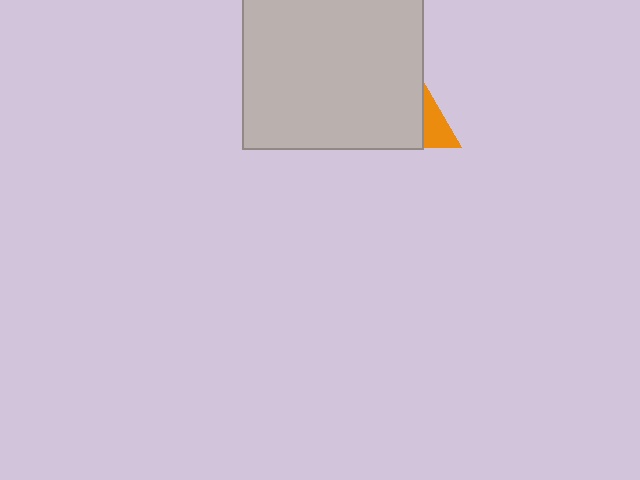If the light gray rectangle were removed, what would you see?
You would see the complete orange triangle.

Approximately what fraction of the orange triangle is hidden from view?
Roughly 67% of the orange triangle is hidden behind the light gray rectangle.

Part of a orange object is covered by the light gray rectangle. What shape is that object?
It is a triangle.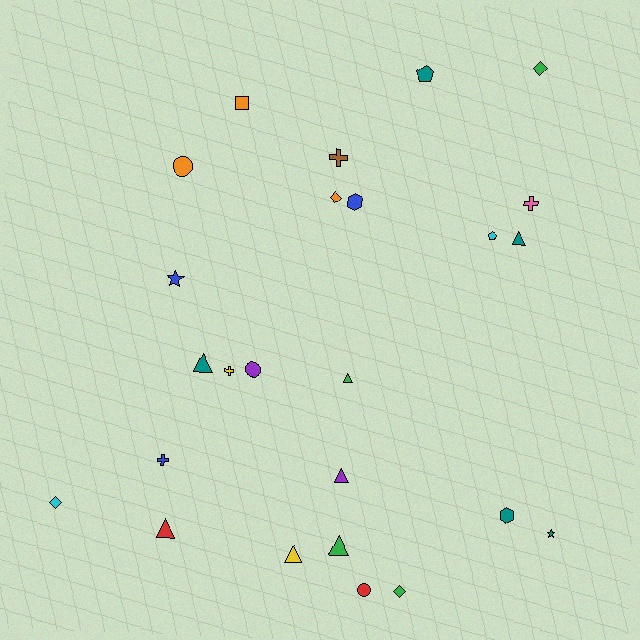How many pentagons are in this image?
There are 2 pentagons.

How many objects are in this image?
There are 25 objects.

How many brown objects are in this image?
There is 1 brown object.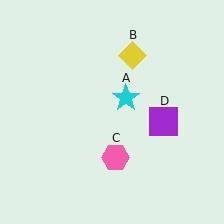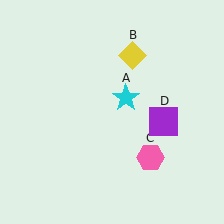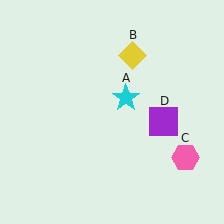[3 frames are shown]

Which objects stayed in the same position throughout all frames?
Cyan star (object A) and yellow diamond (object B) and purple square (object D) remained stationary.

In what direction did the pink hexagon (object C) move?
The pink hexagon (object C) moved right.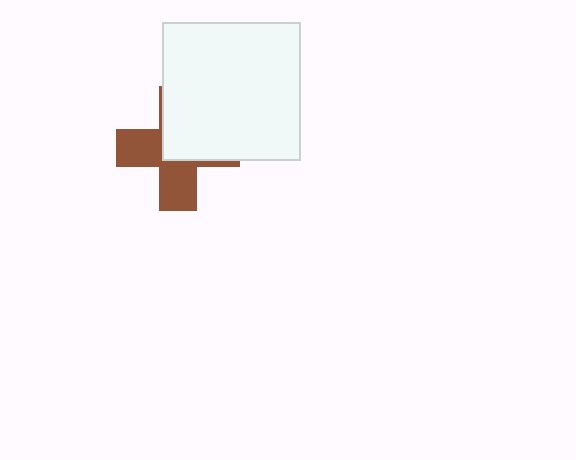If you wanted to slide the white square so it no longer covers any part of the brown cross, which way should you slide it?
Slide it toward the upper-right — that is the most direct way to separate the two shapes.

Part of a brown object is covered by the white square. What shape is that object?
It is a cross.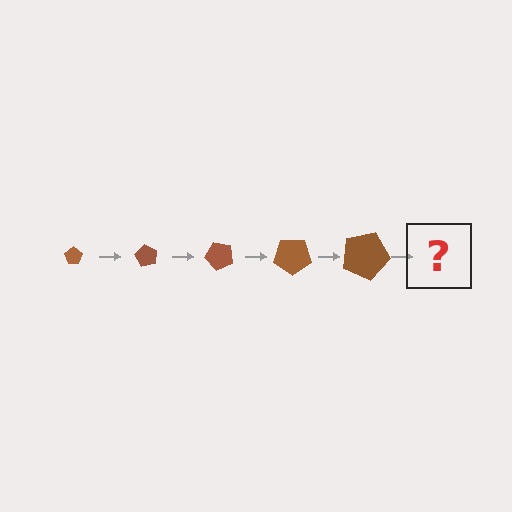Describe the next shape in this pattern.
It should be a pentagon, larger than the previous one and rotated 300 degrees from the start.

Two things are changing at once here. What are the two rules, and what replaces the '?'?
The two rules are that the pentagon grows larger each step and it rotates 60 degrees each step. The '?' should be a pentagon, larger than the previous one and rotated 300 degrees from the start.